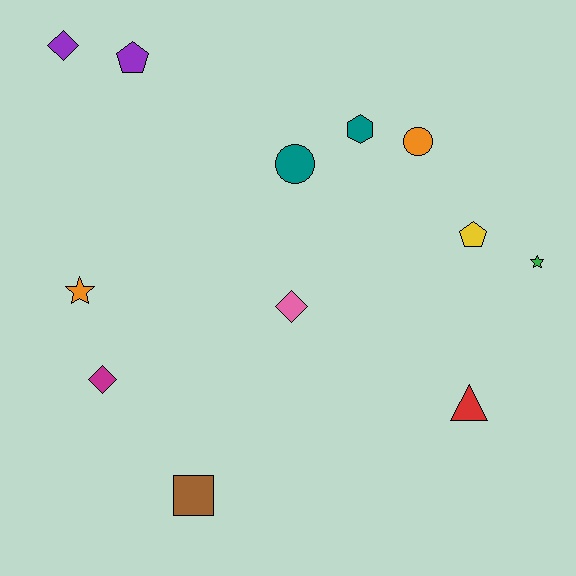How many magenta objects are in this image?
There is 1 magenta object.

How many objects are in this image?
There are 12 objects.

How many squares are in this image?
There is 1 square.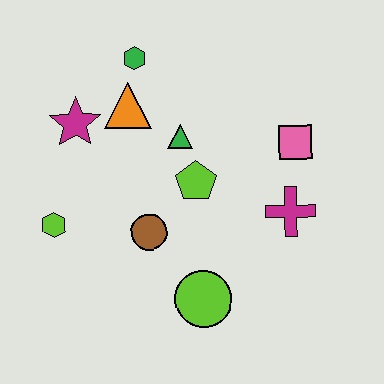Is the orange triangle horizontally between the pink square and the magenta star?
Yes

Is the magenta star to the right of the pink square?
No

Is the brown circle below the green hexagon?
Yes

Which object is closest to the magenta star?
The orange triangle is closest to the magenta star.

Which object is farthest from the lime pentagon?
The lime hexagon is farthest from the lime pentagon.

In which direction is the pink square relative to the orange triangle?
The pink square is to the right of the orange triangle.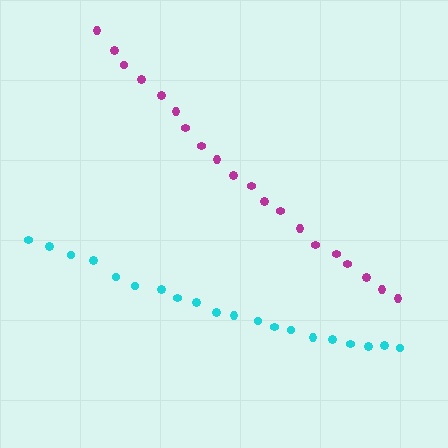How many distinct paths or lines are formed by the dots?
There are 2 distinct paths.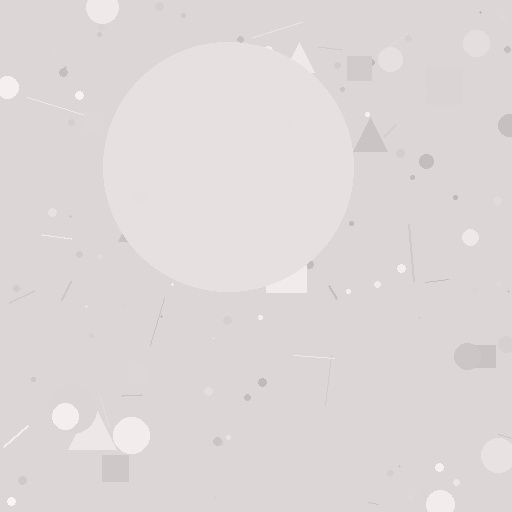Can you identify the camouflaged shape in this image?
The camouflaged shape is a circle.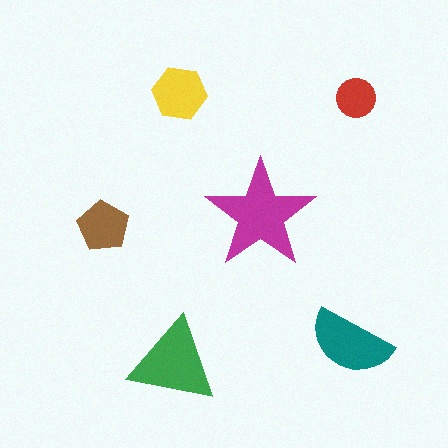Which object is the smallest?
The red circle.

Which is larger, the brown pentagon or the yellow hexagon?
The yellow hexagon.